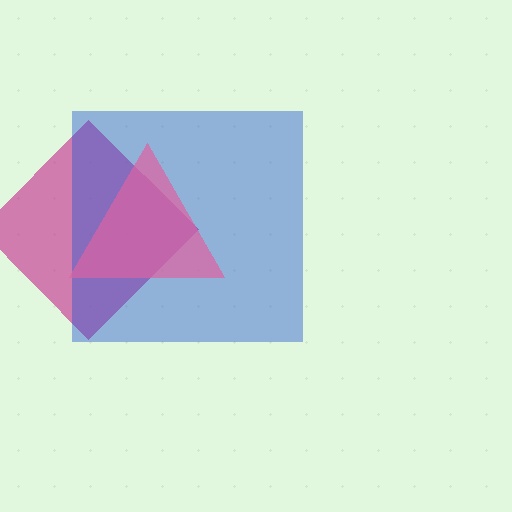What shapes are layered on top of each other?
The layered shapes are: a magenta diamond, a blue square, a pink triangle.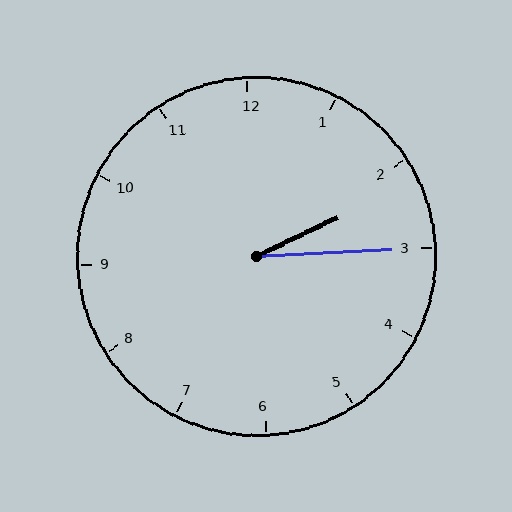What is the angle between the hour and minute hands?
Approximately 22 degrees.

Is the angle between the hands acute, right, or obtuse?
It is acute.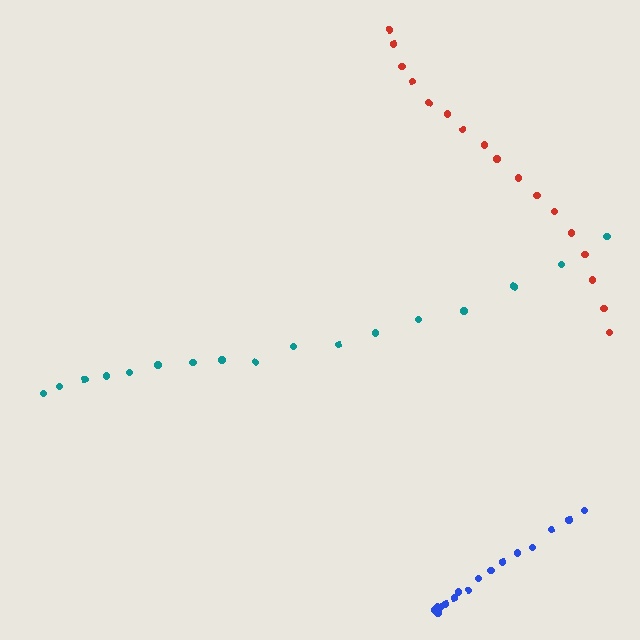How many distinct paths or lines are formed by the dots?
There are 3 distinct paths.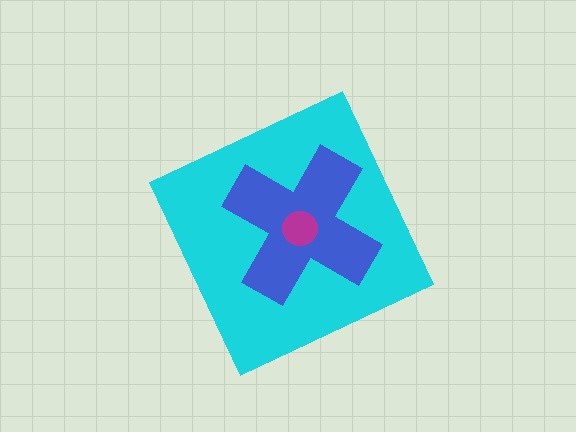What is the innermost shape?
The magenta circle.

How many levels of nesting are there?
3.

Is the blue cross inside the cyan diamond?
Yes.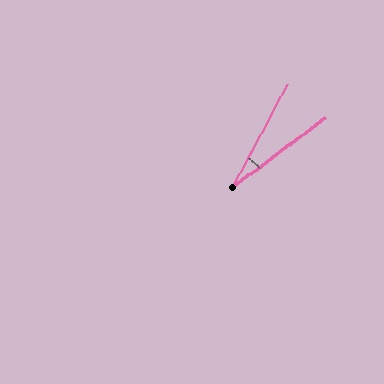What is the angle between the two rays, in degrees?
Approximately 25 degrees.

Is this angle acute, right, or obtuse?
It is acute.